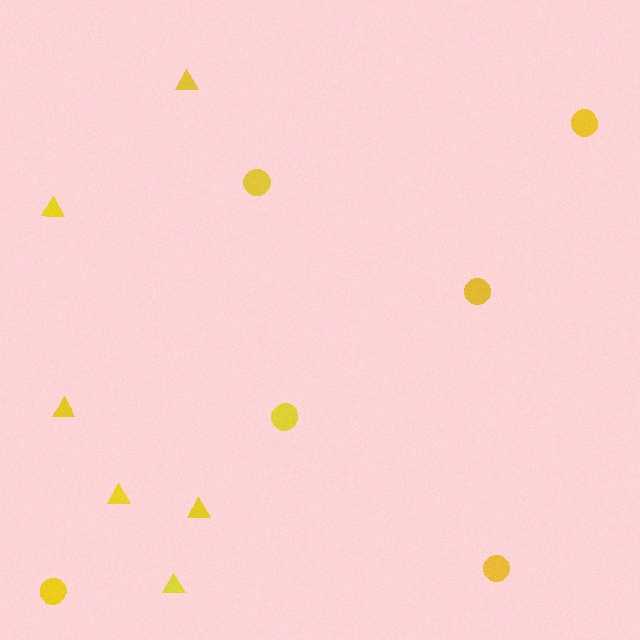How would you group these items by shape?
There are 2 groups: one group of circles (6) and one group of triangles (6).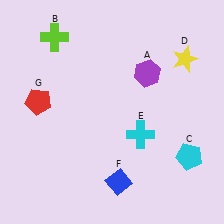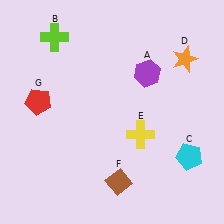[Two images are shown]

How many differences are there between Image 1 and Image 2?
There are 3 differences between the two images.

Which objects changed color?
D changed from yellow to orange. E changed from cyan to yellow. F changed from blue to brown.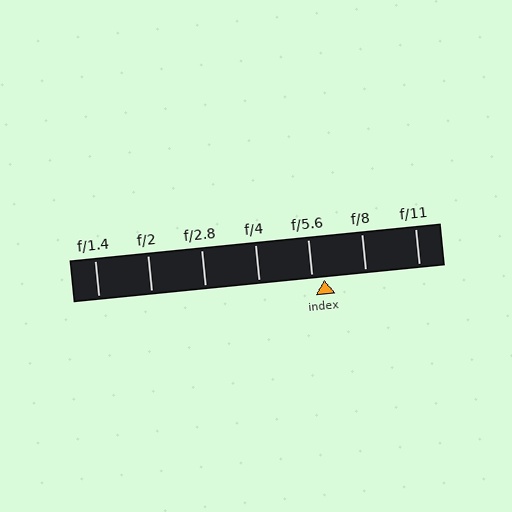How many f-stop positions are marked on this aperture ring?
There are 7 f-stop positions marked.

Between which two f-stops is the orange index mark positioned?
The index mark is between f/5.6 and f/8.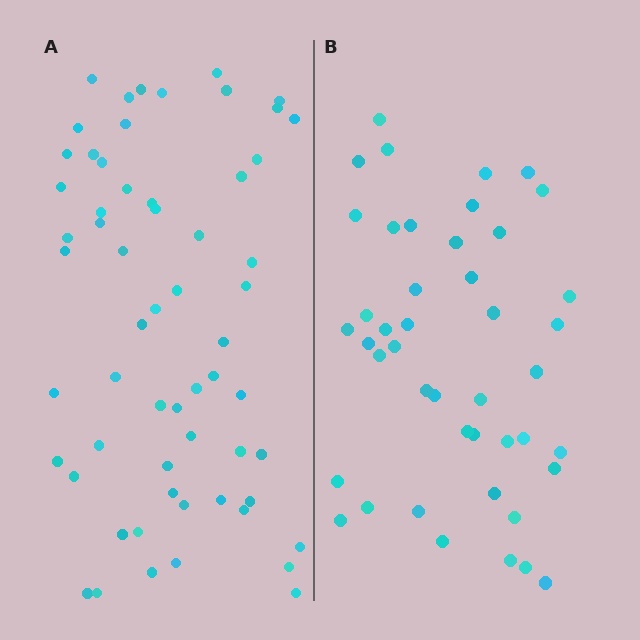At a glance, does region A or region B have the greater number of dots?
Region A (the left region) has more dots.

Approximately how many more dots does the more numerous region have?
Region A has approximately 15 more dots than region B.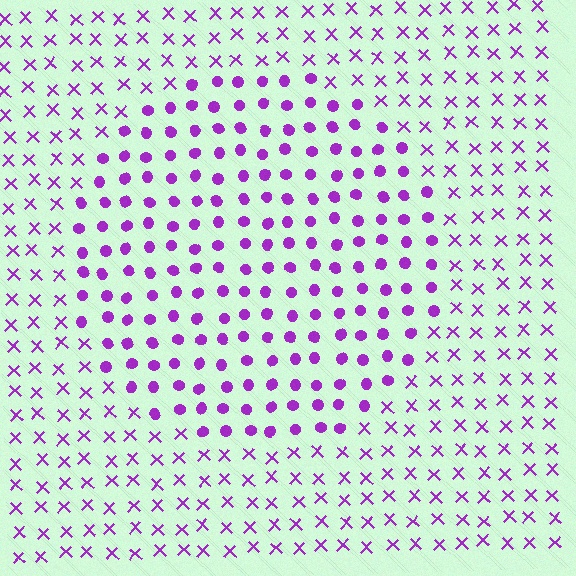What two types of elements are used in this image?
The image uses circles inside the circle region and X marks outside it.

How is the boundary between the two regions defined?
The boundary is defined by a change in element shape: circles inside vs. X marks outside. All elements share the same color and spacing.